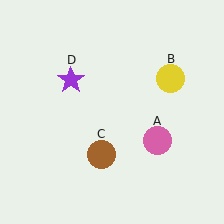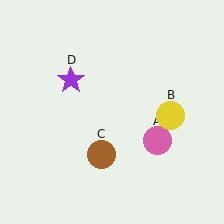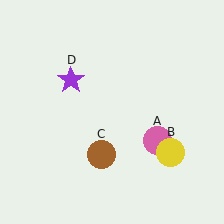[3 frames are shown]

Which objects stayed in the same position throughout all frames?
Pink circle (object A) and brown circle (object C) and purple star (object D) remained stationary.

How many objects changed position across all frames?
1 object changed position: yellow circle (object B).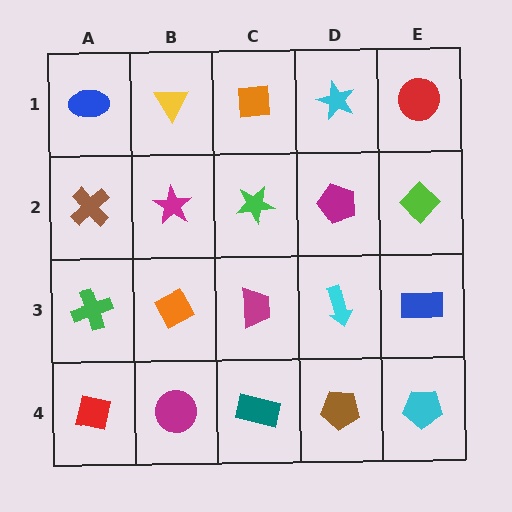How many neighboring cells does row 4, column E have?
2.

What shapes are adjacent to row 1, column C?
A green star (row 2, column C), a yellow triangle (row 1, column B), a cyan star (row 1, column D).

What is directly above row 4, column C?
A magenta trapezoid.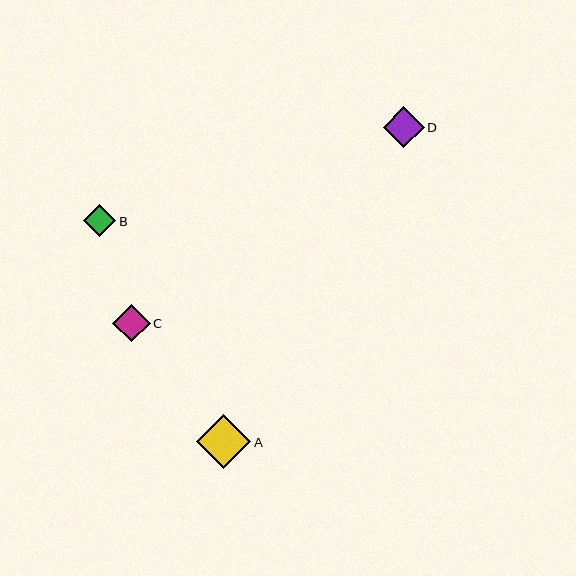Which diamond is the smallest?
Diamond B is the smallest with a size of approximately 32 pixels.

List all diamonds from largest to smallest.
From largest to smallest: A, D, C, B.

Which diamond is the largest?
Diamond A is the largest with a size of approximately 54 pixels.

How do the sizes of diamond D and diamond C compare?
Diamond D and diamond C are approximately the same size.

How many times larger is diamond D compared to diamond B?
Diamond D is approximately 1.2 times the size of diamond B.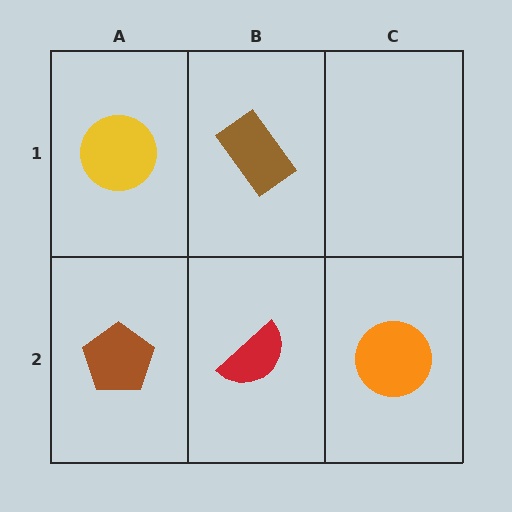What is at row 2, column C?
An orange circle.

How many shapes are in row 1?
2 shapes.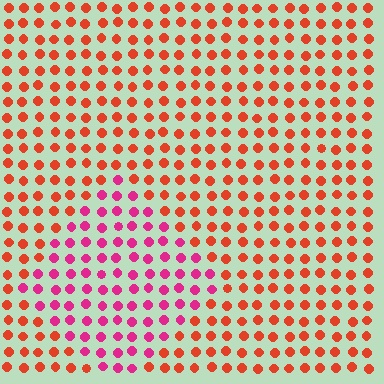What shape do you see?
I see a diamond.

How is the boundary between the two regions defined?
The boundary is defined purely by a slight shift in hue (about 42 degrees). Spacing, size, and orientation are identical on both sides.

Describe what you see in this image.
The image is filled with small red elements in a uniform arrangement. A diamond-shaped region is visible where the elements are tinted to a slightly different hue, forming a subtle color boundary.